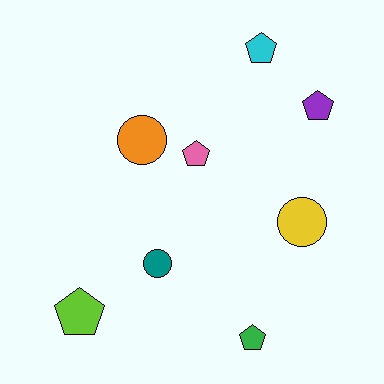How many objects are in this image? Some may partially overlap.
There are 8 objects.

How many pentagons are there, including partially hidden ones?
There are 5 pentagons.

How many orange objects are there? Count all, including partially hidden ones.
There is 1 orange object.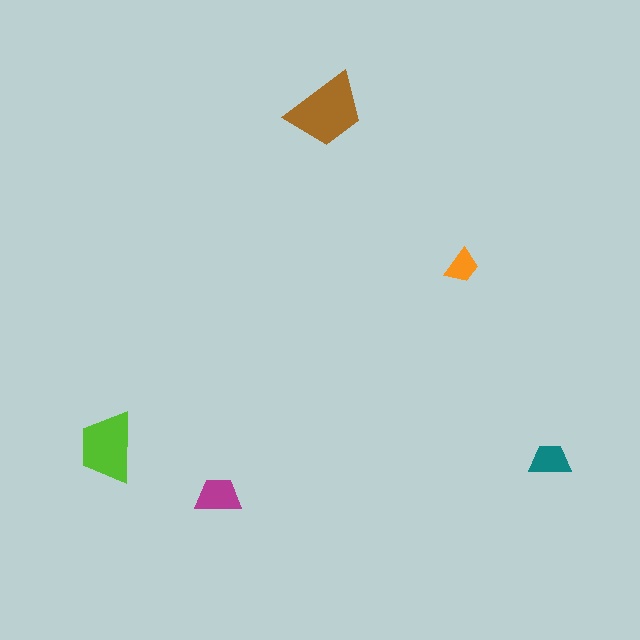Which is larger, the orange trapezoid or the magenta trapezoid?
The magenta one.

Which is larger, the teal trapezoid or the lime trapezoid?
The lime one.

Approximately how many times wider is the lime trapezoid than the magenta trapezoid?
About 1.5 times wider.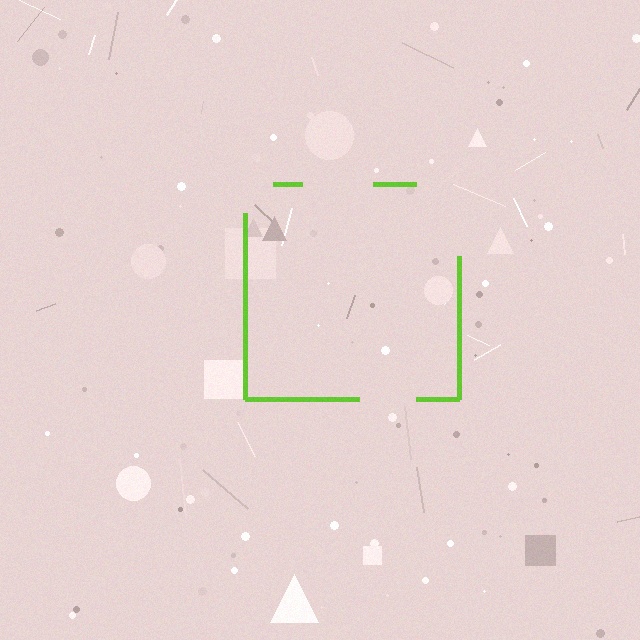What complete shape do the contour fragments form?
The contour fragments form a square.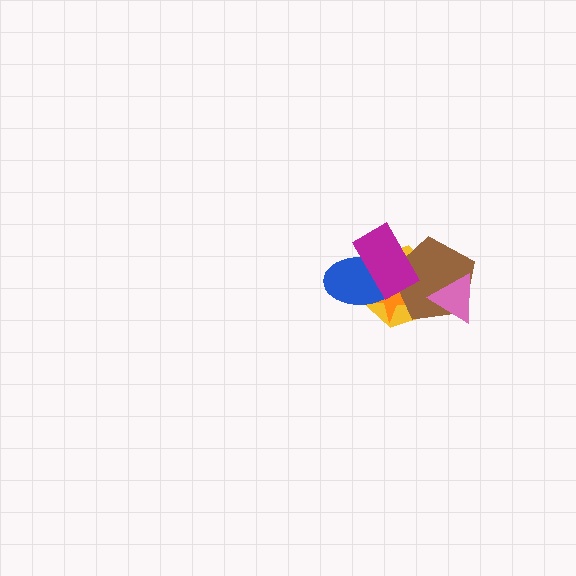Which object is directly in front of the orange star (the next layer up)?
The blue ellipse is directly in front of the orange star.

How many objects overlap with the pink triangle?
2 objects overlap with the pink triangle.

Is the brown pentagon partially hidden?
Yes, it is partially covered by another shape.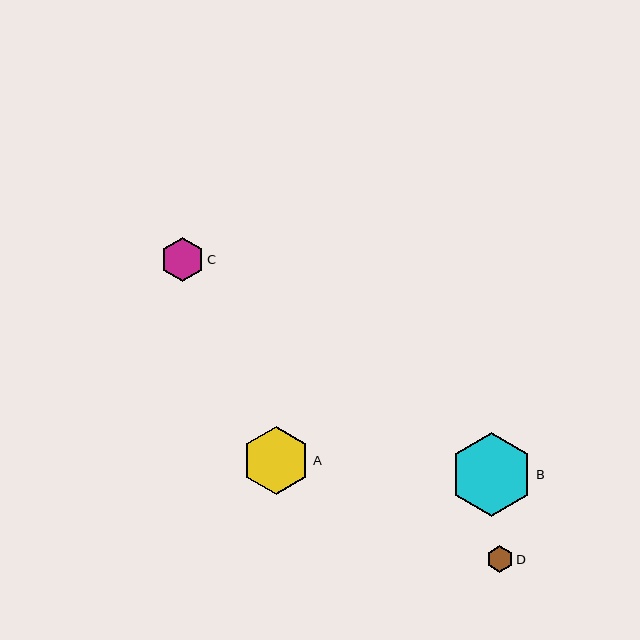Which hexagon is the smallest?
Hexagon D is the smallest with a size of approximately 27 pixels.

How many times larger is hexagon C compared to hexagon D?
Hexagon C is approximately 1.6 times the size of hexagon D.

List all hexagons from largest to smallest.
From largest to smallest: B, A, C, D.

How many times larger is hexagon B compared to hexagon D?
Hexagon B is approximately 3.1 times the size of hexagon D.